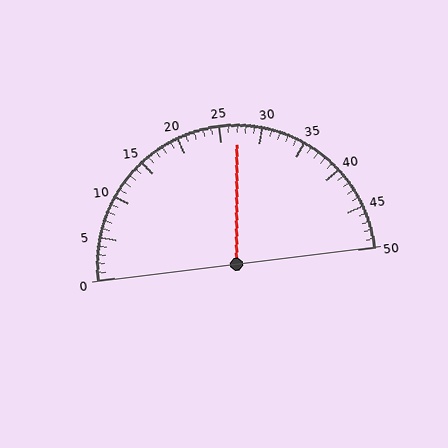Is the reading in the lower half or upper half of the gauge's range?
The reading is in the upper half of the range (0 to 50).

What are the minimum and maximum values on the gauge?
The gauge ranges from 0 to 50.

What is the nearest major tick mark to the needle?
The nearest major tick mark is 25.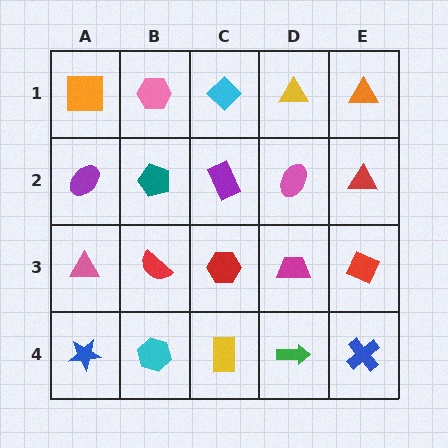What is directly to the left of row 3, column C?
A red semicircle.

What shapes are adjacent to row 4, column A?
A pink triangle (row 3, column A), a cyan hexagon (row 4, column B).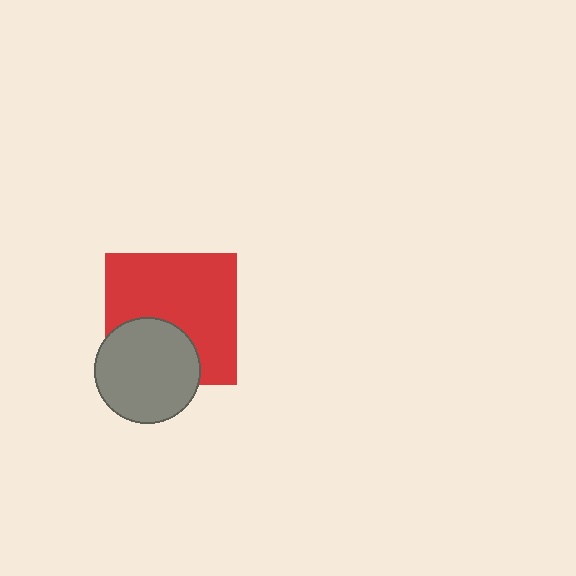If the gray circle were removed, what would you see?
You would see the complete red square.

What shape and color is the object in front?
The object in front is a gray circle.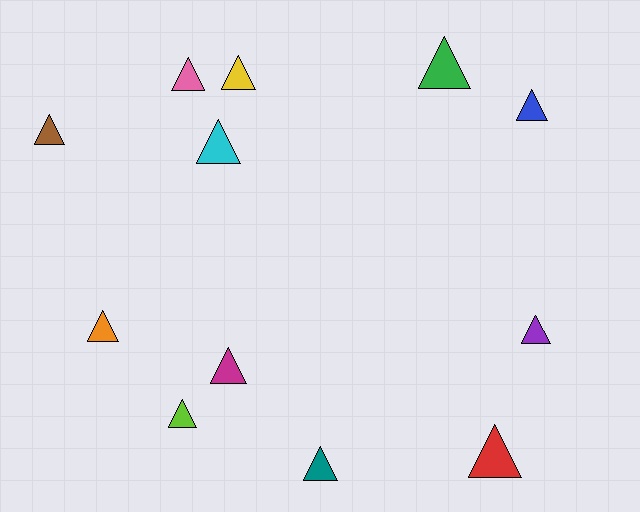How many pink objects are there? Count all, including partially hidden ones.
There is 1 pink object.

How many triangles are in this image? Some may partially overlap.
There are 12 triangles.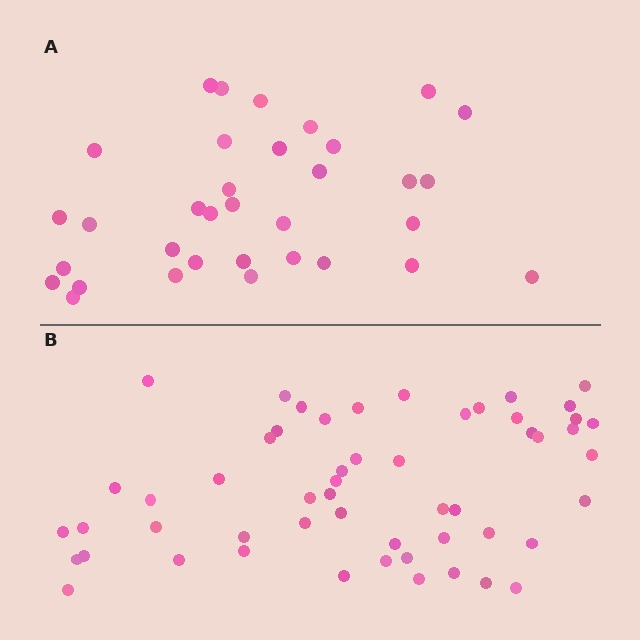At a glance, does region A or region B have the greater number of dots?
Region B (the bottom region) has more dots.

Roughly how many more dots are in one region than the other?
Region B has approximately 20 more dots than region A.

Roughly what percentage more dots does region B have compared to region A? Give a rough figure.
About 60% more.